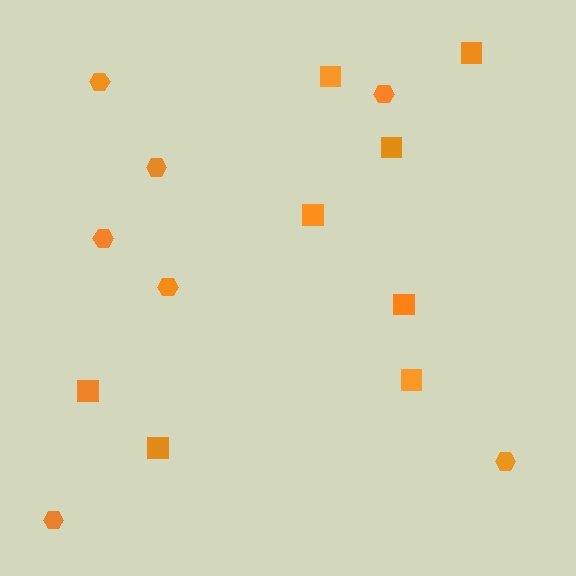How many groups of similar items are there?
There are 2 groups: one group of hexagons (7) and one group of squares (8).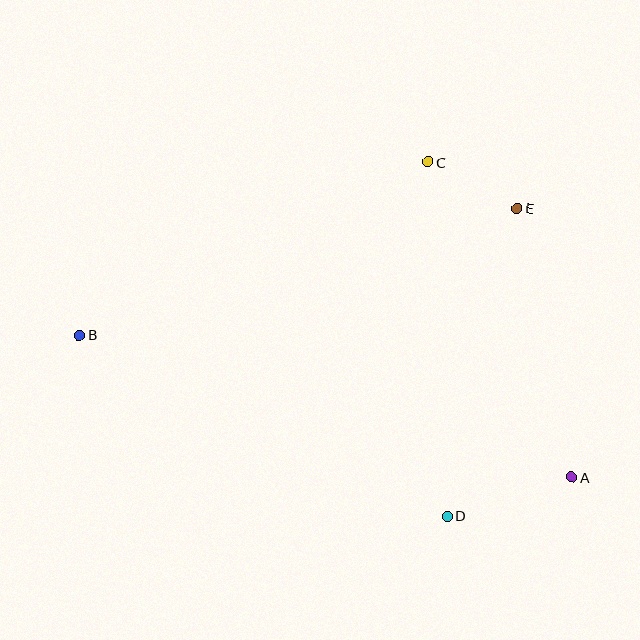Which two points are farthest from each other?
Points A and B are farthest from each other.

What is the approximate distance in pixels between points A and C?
The distance between A and C is approximately 346 pixels.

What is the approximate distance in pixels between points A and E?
The distance between A and E is approximately 274 pixels.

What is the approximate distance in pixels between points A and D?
The distance between A and D is approximately 130 pixels.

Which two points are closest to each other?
Points C and E are closest to each other.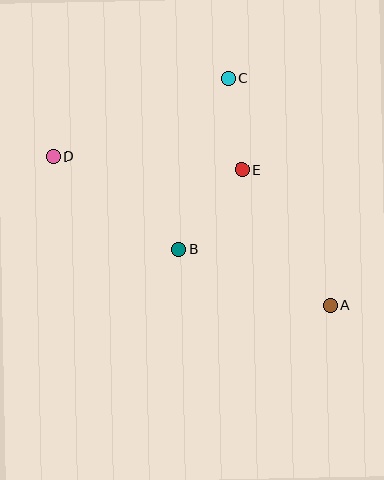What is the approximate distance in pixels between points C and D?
The distance between C and D is approximately 191 pixels.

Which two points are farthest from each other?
Points A and D are farthest from each other.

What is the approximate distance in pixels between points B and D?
The distance between B and D is approximately 156 pixels.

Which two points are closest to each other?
Points C and E are closest to each other.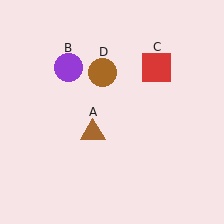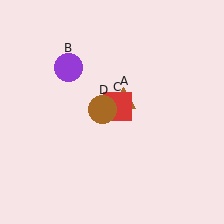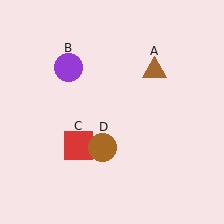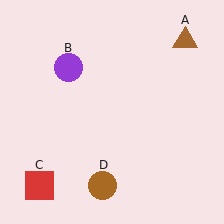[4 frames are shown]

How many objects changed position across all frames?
3 objects changed position: brown triangle (object A), red square (object C), brown circle (object D).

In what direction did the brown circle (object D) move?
The brown circle (object D) moved down.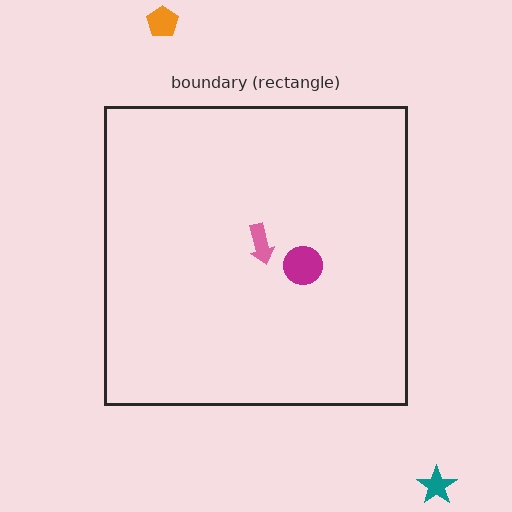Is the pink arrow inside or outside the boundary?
Inside.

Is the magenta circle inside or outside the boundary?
Inside.